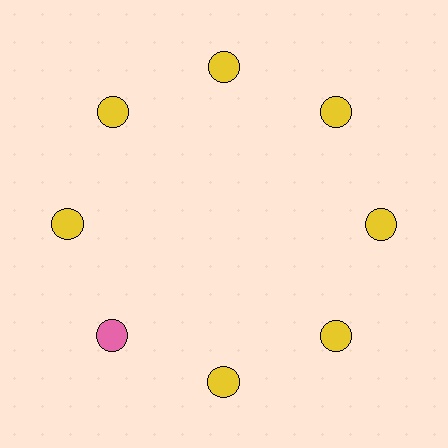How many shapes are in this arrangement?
There are 8 shapes arranged in a ring pattern.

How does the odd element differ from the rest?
It has a different color: pink instead of yellow.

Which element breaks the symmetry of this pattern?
The pink circle at roughly the 8 o'clock position breaks the symmetry. All other shapes are yellow circles.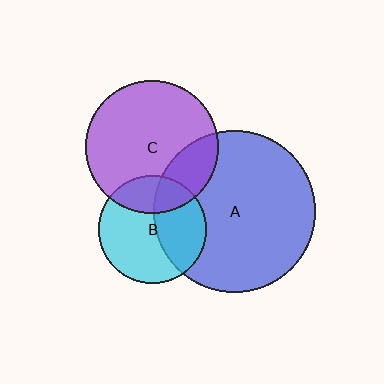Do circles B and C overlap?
Yes.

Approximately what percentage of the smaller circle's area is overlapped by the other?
Approximately 25%.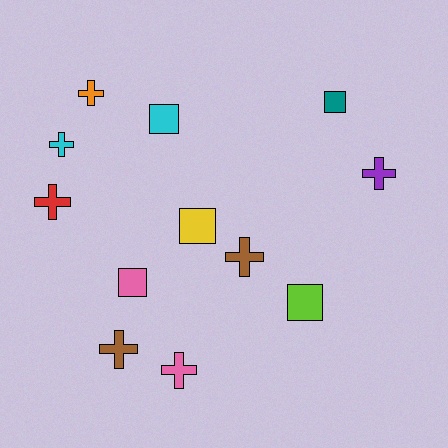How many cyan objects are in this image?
There are 2 cyan objects.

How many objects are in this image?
There are 12 objects.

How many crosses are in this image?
There are 7 crosses.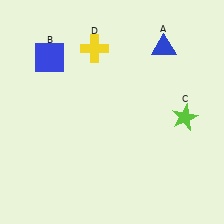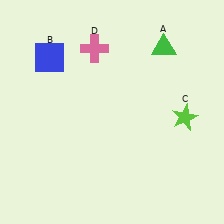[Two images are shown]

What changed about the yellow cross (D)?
In Image 1, D is yellow. In Image 2, it changed to pink.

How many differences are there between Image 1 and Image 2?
There are 2 differences between the two images.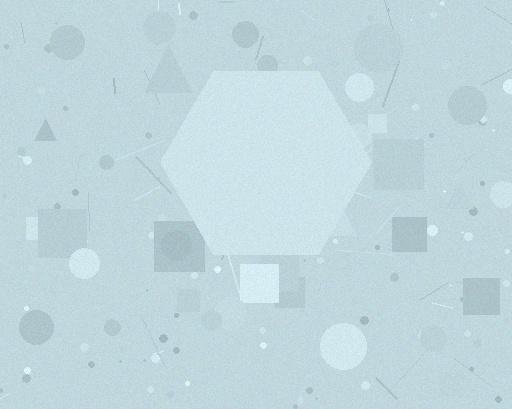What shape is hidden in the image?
A hexagon is hidden in the image.